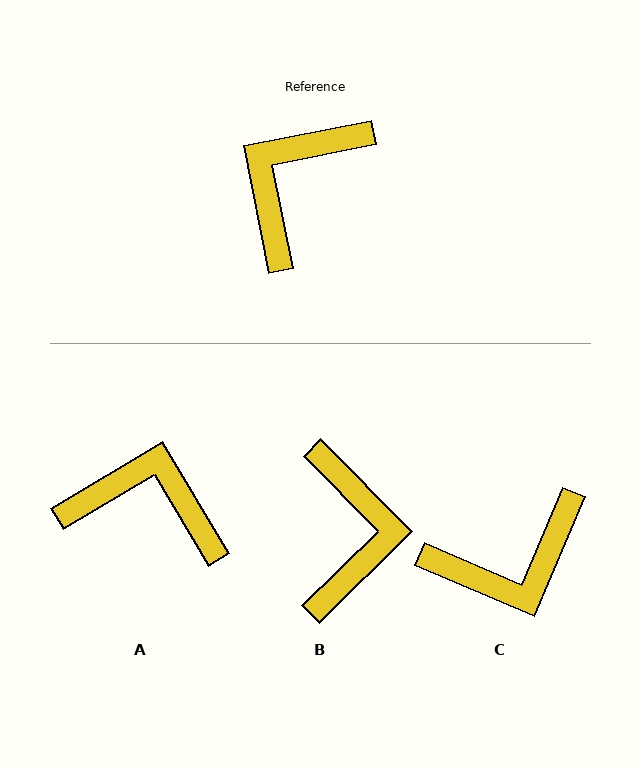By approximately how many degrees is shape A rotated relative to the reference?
Approximately 71 degrees clockwise.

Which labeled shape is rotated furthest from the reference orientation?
B, about 147 degrees away.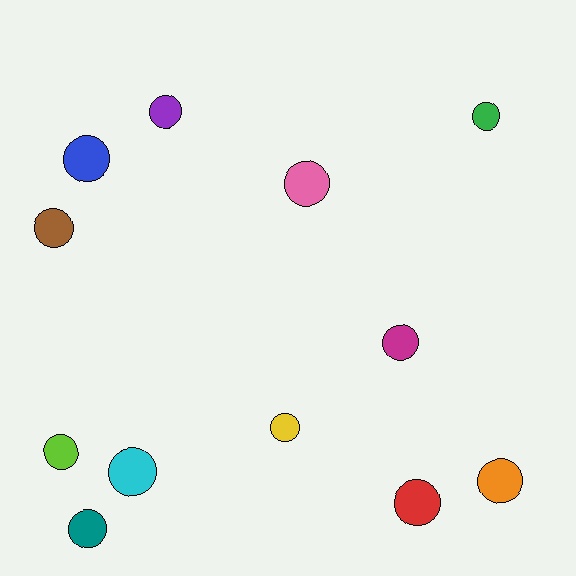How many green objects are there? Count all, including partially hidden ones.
There is 1 green object.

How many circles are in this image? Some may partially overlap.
There are 12 circles.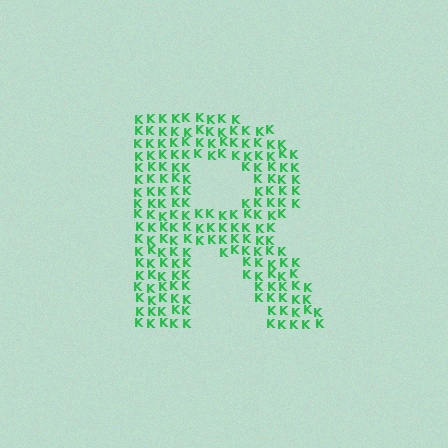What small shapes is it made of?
It is made of small letter K's.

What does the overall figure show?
The overall figure shows the letter R.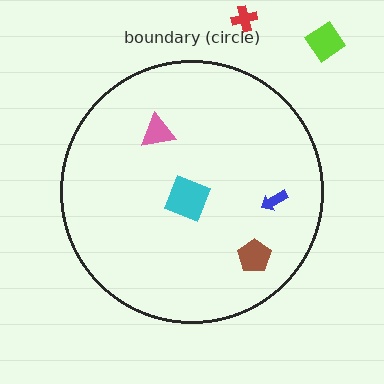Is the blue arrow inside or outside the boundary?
Inside.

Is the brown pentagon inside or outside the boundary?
Inside.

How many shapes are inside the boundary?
4 inside, 2 outside.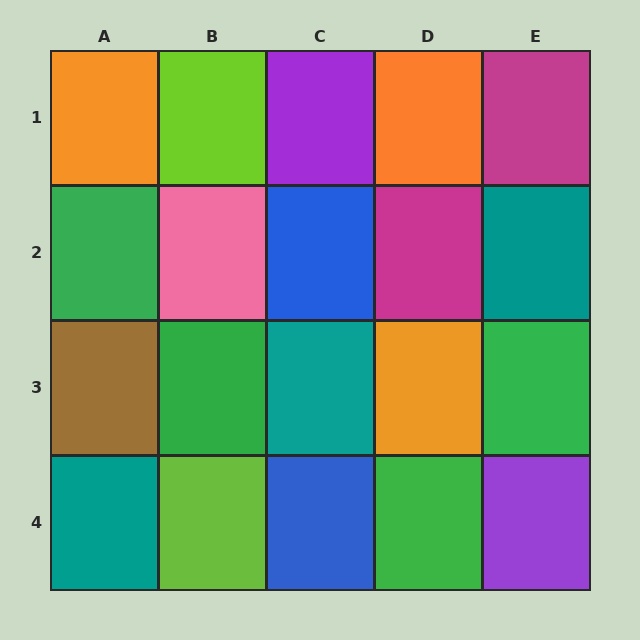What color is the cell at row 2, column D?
Magenta.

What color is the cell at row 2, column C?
Blue.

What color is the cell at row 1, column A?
Orange.